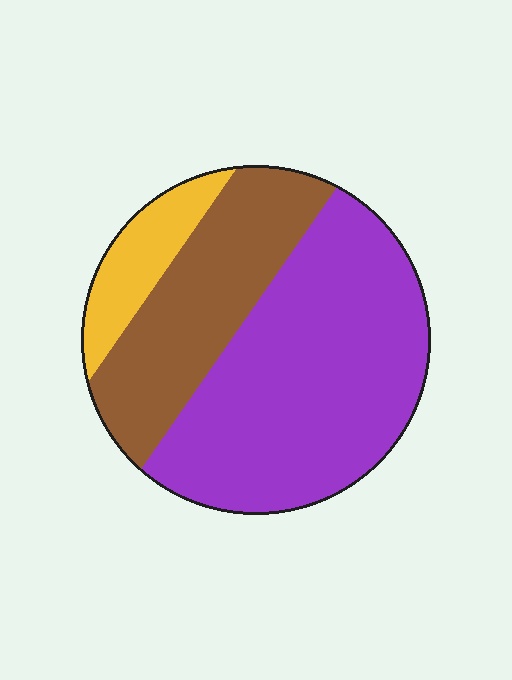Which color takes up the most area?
Purple, at roughly 55%.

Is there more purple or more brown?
Purple.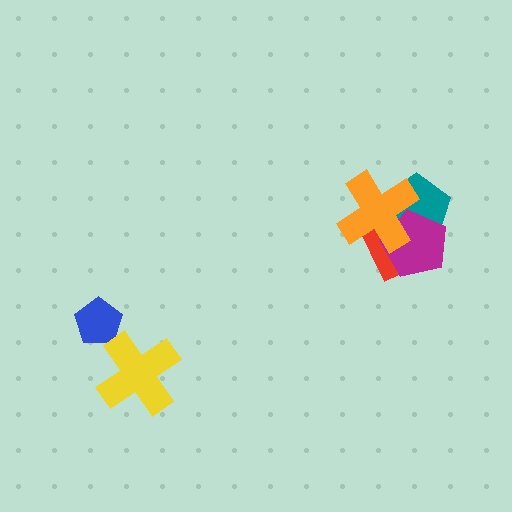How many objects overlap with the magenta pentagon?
3 objects overlap with the magenta pentagon.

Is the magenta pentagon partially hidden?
Yes, it is partially covered by another shape.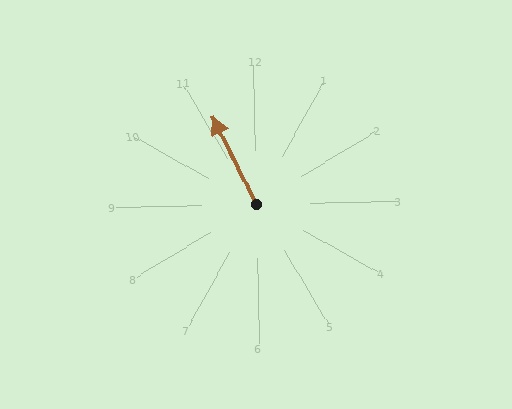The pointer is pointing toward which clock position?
Roughly 11 o'clock.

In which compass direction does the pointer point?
Northwest.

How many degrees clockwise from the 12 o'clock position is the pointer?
Approximately 335 degrees.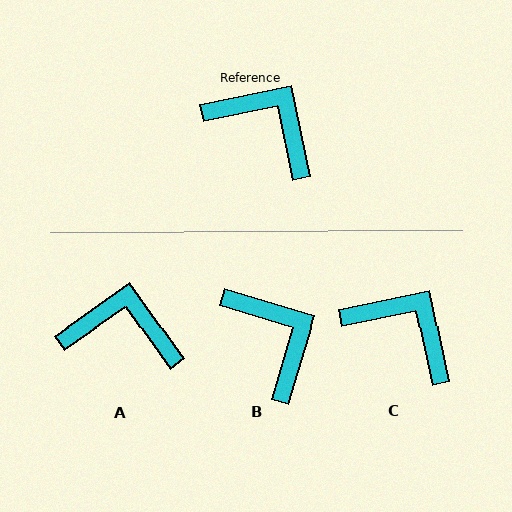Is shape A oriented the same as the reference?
No, it is off by about 24 degrees.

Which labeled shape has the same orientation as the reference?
C.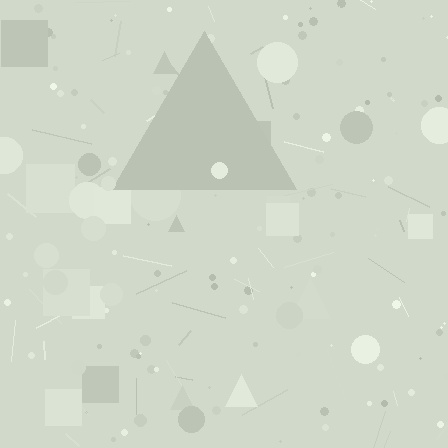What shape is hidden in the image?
A triangle is hidden in the image.